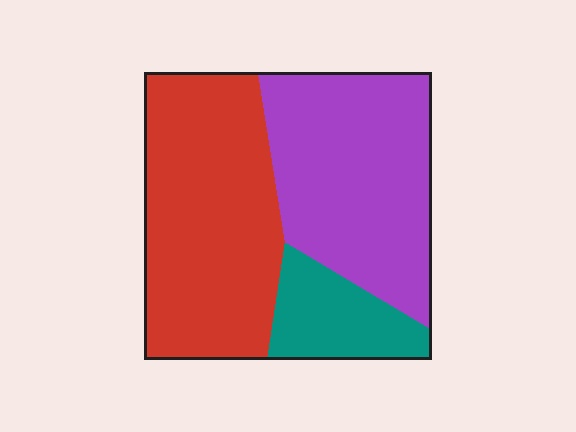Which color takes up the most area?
Red, at roughly 45%.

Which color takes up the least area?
Teal, at roughly 15%.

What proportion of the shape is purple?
Purple covers roughly 40% of the shape.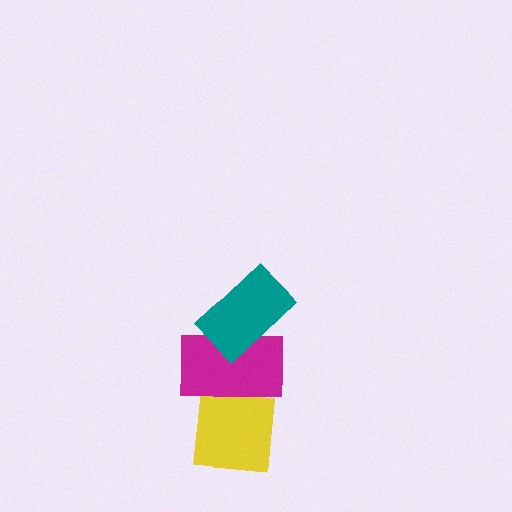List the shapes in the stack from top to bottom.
From top to bottom: the teal rectangle, the magenta rectangle, the yellow square.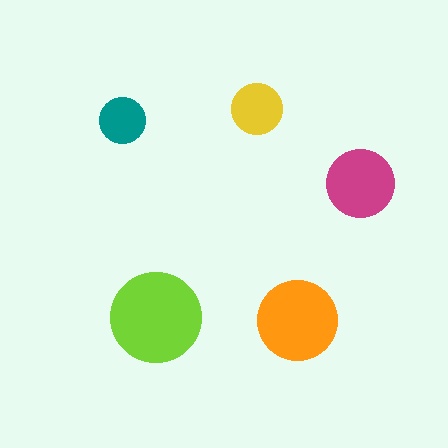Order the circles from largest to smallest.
the lime one, the orange one, the magenta one, the yellow one, the teal one.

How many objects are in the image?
There are 5 objects in the image.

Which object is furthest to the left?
The teal circle is leftmost.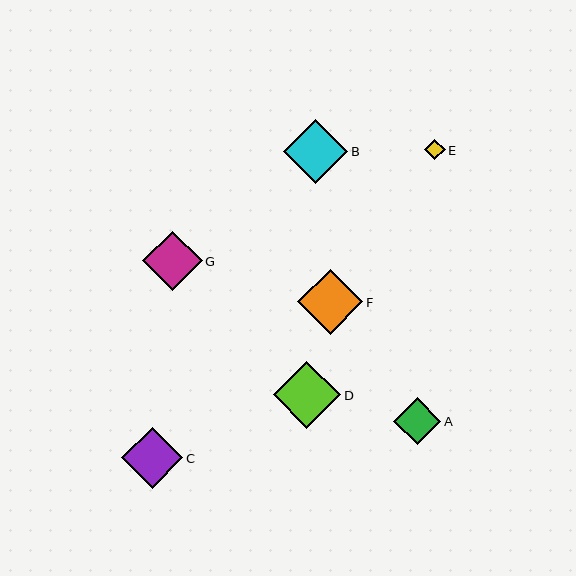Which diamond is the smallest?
Diamond E is the smallest with a size of approximately 20 pixels.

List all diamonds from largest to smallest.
From largest to smallest: D, F, B, C, G, A, E.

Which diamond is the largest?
Diamond D is the largest with a size of approximately 67 pixels.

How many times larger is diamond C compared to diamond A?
Diamond C is approximately 1.3 times the size of diamond A.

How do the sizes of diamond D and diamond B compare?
Diamond D and diamond B are approximately the same size.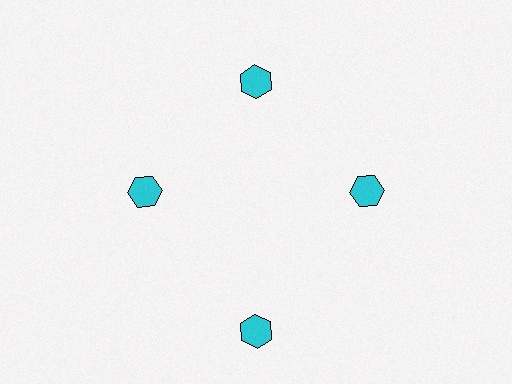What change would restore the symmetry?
The symmetry would be restored by moving it inward, back onto the ring so that all 4 hexagons sit at equal angles and equal distance from the center.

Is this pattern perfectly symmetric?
No. The 4 cyan hexagons are arranged in a ring, but one element near the 6 o'clock position is pushed outward from the center, breaking the 4-fold rotational symmetry.